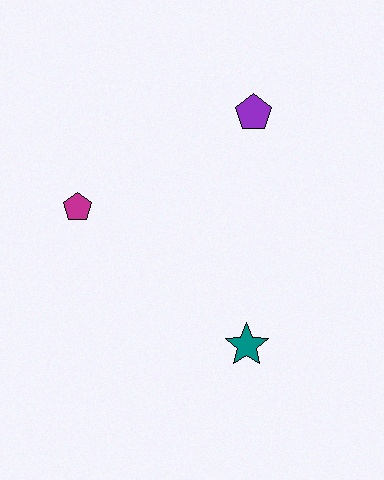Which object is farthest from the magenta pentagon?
The teal star is farthest from the magenta pentagon.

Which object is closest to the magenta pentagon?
The purple pentagon is closest to the magenta pentagon.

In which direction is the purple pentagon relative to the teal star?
The purple pentagon is above the teal star.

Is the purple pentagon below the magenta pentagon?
No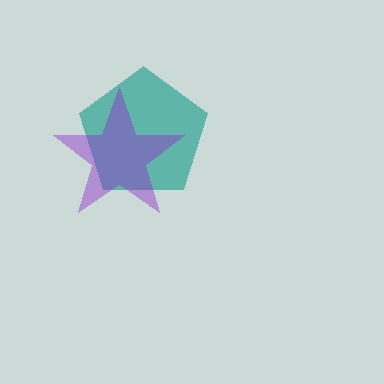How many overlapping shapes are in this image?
There are 2 overlapping shapes in the image.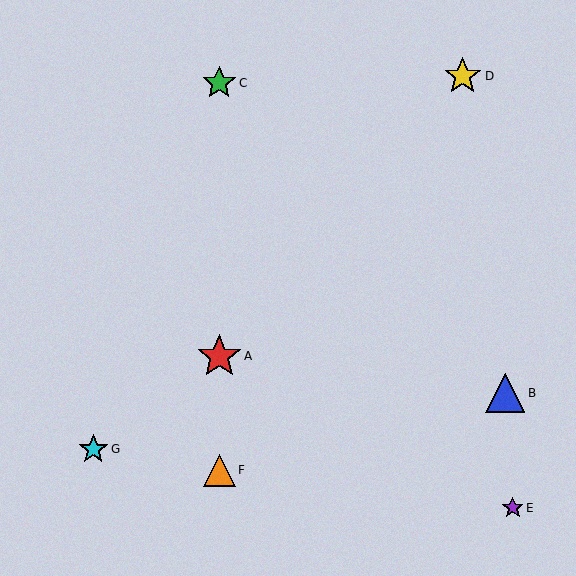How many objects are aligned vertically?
3 objects (A, C, F) are aligned vertically.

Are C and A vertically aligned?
Yes, both are at x≈219.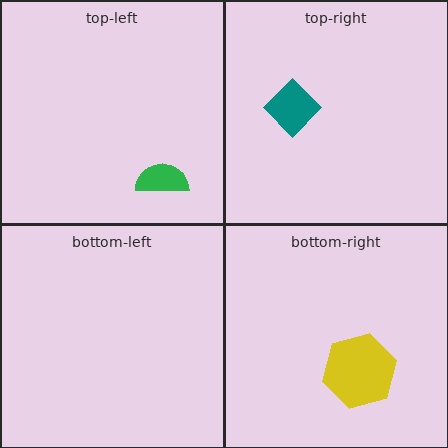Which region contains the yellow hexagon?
The bottom-right region.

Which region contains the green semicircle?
The top-left region.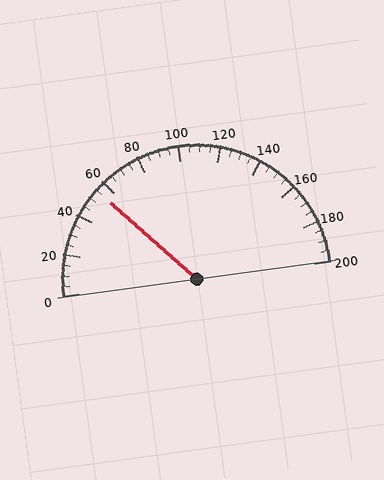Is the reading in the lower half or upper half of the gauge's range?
The reading is in the lower half of the range (0 to 200).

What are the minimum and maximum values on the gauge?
The gauge ranges from 0 to 200.